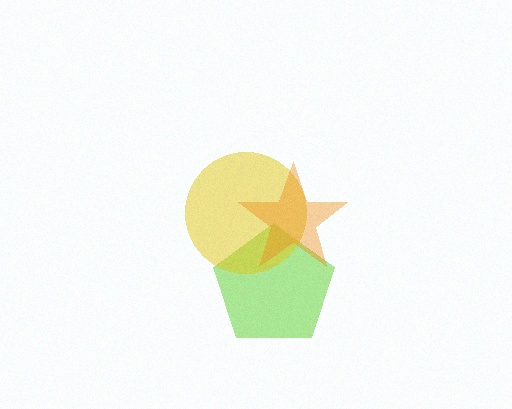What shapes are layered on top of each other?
The layered shapes are: a lime pentagon, a yellow circle, an orange star.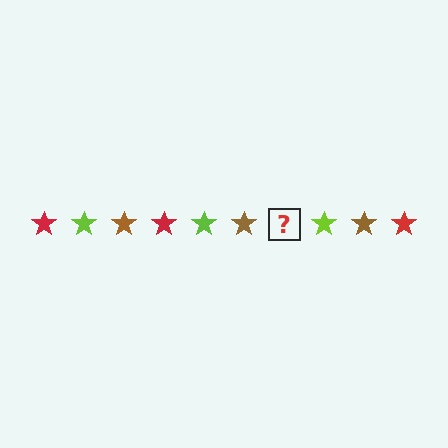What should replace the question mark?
The question mark should be replaced with a red star.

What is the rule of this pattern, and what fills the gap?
The rule is that the pattern cycles through red, lime, brown stars. The gap should be filled with a red star.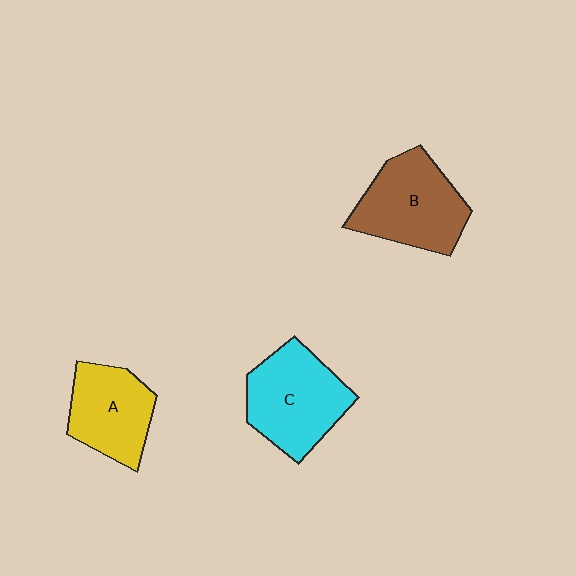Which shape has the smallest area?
Shape A (yellow).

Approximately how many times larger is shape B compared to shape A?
Approximately 1.2 times.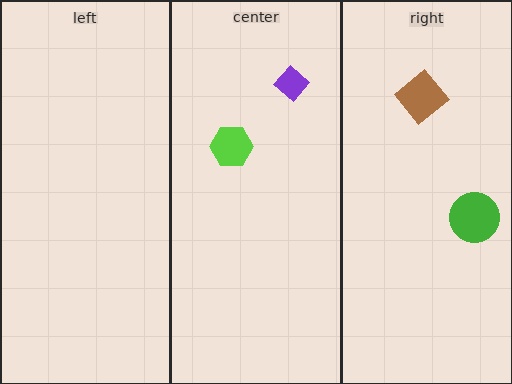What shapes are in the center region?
The lime hexagon, the purple diamond.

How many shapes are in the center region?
2.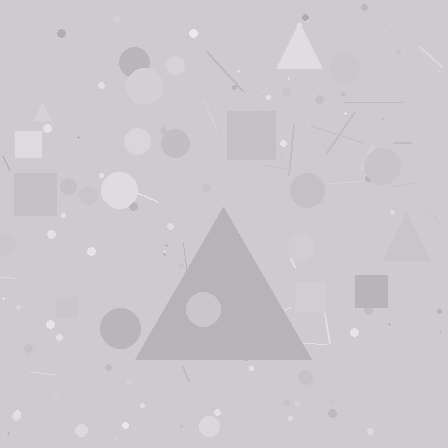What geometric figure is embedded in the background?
A triangle is embedded in the background.